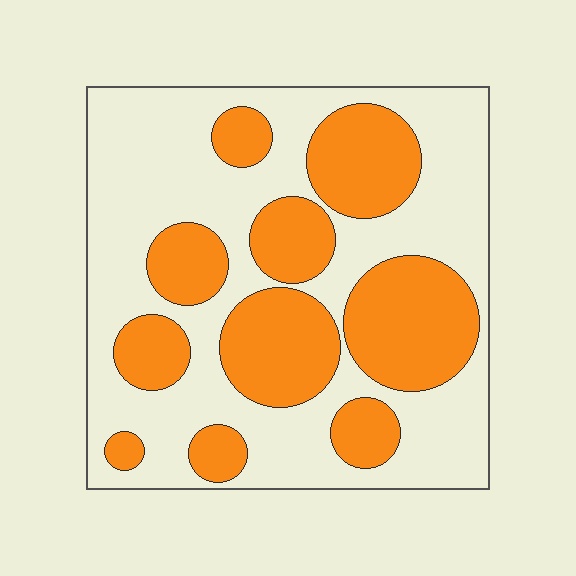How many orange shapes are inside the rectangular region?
10.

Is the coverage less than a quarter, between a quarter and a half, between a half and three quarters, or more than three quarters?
Between a quarter and a half.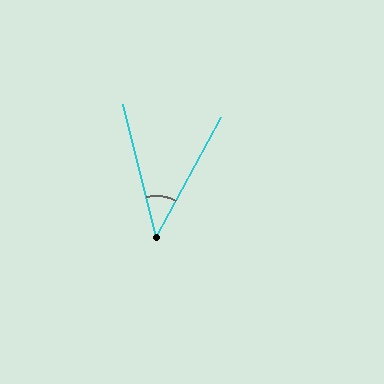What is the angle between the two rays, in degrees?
Approximately 42 degrees.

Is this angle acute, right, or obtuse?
It is acute.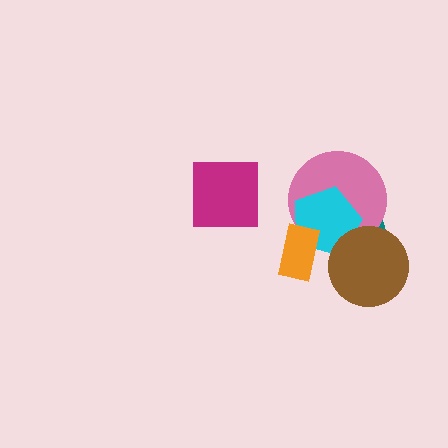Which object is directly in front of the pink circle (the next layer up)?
The cyan pentagon is directly in front of the pink circle.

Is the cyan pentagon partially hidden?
Yes, it is partially covered by another shape.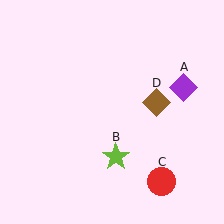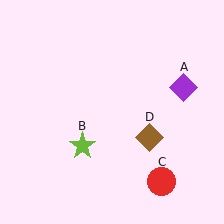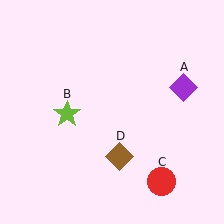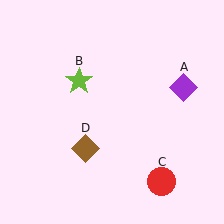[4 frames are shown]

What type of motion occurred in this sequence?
The lime star (object B), brown diamond (object D) rotated clockwise around the center of the scene.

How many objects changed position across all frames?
2 objects changed position: lime star (object B), brown diamond (object D).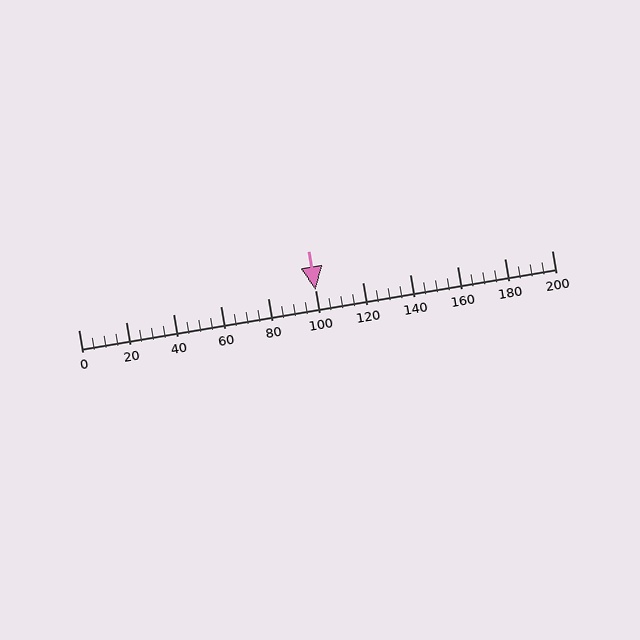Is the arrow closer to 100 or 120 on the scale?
The arrow is closer to 100.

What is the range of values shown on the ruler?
The ruler shows values from 0 to 200.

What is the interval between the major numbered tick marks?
The major tick marks are spaced 20 units apart.